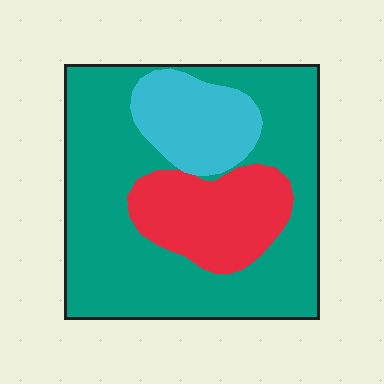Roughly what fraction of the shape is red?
Red takes up between a sixth and a third of the shape.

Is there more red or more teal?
Teal.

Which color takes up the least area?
Cyan, at roughly 15%.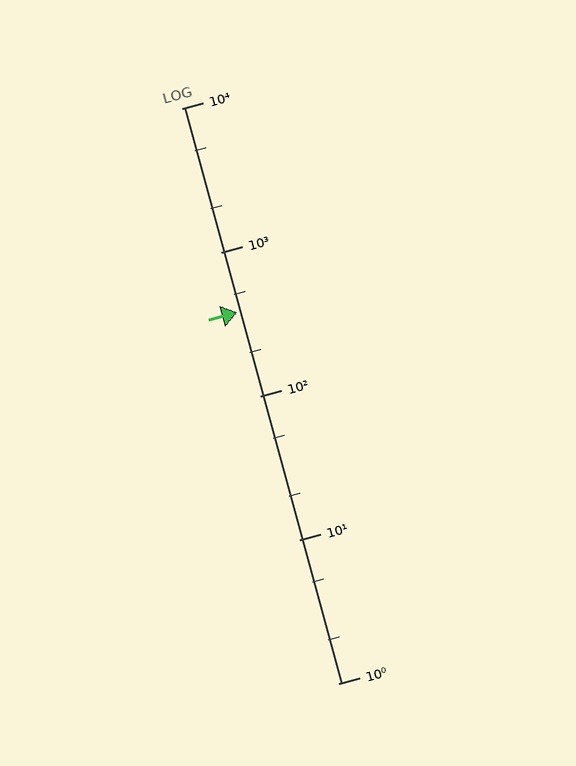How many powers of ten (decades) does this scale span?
The scale spans 4 decades, from 1 to 10000.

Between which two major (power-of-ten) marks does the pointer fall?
The pointer is between 100 and 1000.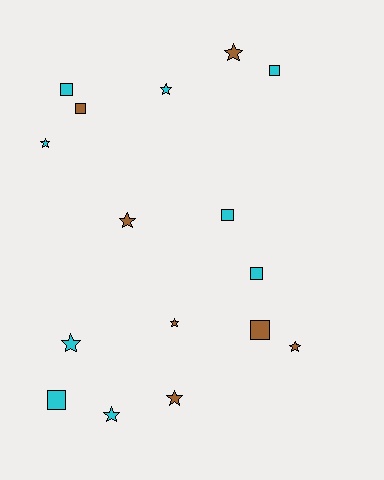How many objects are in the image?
There are 16 objects.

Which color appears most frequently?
Cyan, with 9 objects.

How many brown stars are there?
There are 5 brown stars.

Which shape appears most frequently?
Star, with 9 objects.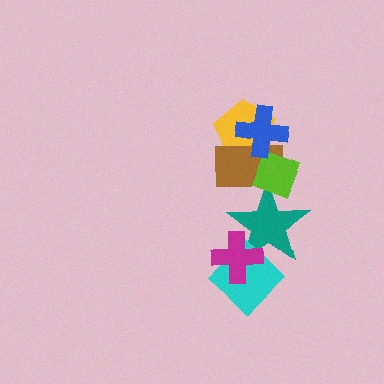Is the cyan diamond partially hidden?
Yes, it is partially covered by another shape.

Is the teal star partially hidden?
Yes, it is partially covered by another shape.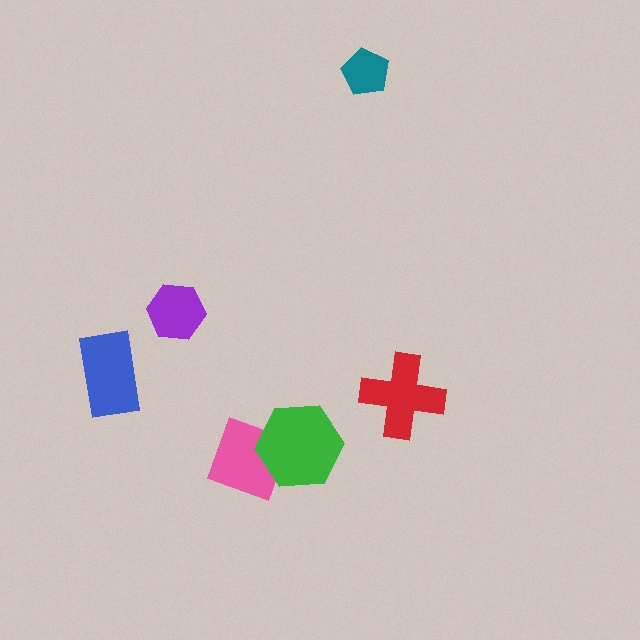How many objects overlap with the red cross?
0 objects overlap with the red cross.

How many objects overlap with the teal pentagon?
0 objects overlap with the teal pentagon.